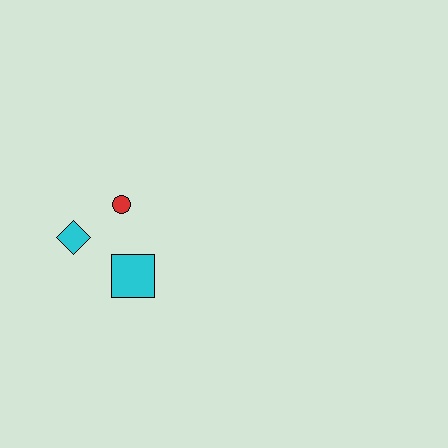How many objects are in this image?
There are 3 objects.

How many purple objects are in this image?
There are no purple objects.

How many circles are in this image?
There is 1 circle.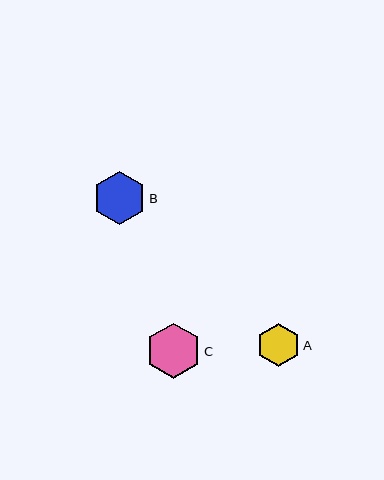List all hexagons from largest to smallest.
From largest to smallest: C, B, A.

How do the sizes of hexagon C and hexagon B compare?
Hexagon C and hexagon B are approximately the same size.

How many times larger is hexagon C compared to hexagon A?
Hexagon C is approximately 1.3 times the size of hexagon A.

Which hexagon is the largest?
Hexagon C is the largest with a size of approximately 55 pixels.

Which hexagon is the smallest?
Hexagon A is the smallest with a size of approximately 43 pixels.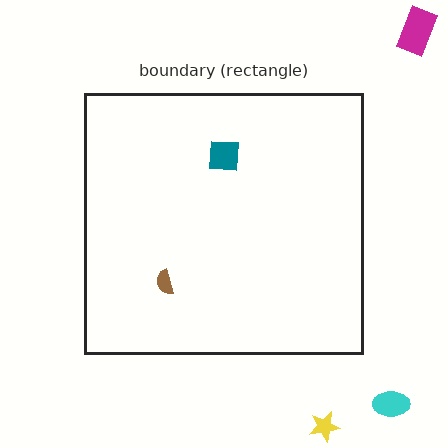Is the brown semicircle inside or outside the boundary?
Inside.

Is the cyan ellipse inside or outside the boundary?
Outside.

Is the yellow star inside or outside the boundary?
Outside.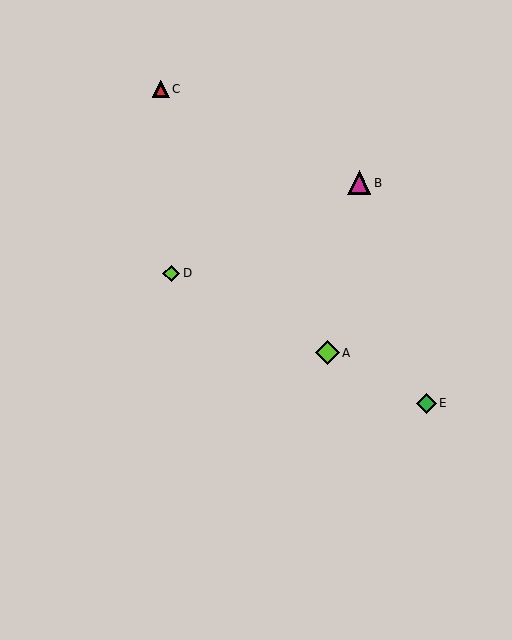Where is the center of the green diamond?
The center of the green diamond is at (426, 403).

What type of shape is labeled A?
Shape A is a lime diamond.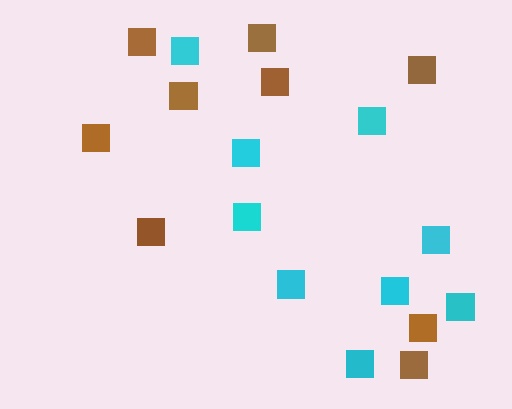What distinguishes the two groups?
There are 2 groups: one group of cyan squares (9) and one group of brown squares (9).